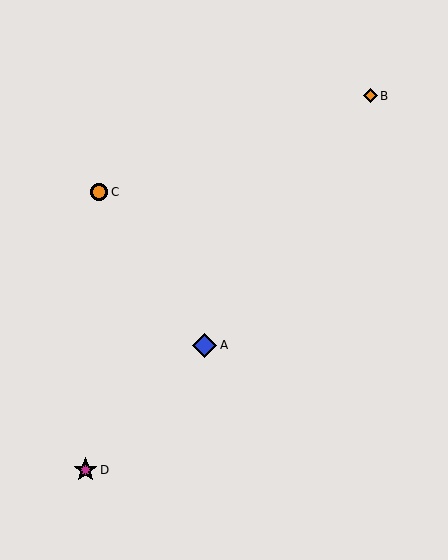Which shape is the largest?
The blue diamond (labeled A) is the largest.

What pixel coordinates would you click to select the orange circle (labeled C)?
Click at (99, 192) to select the orange circle C.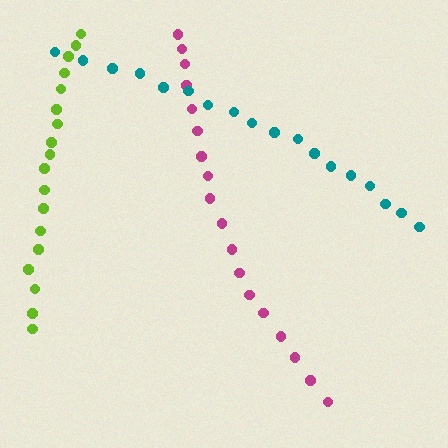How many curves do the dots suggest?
There are 3 distinct paths.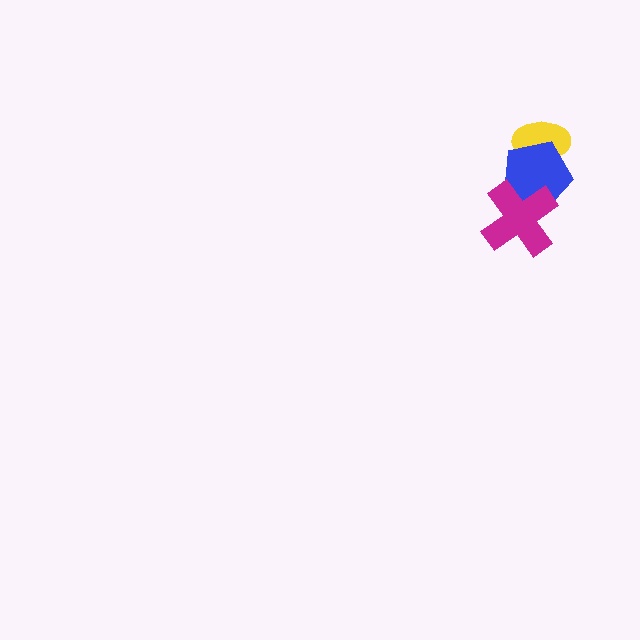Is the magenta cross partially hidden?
No, no other shape covers it.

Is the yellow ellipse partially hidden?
Yes, it is partially covered by another shape.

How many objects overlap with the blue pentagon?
2 objects overlap with the blue pentagon.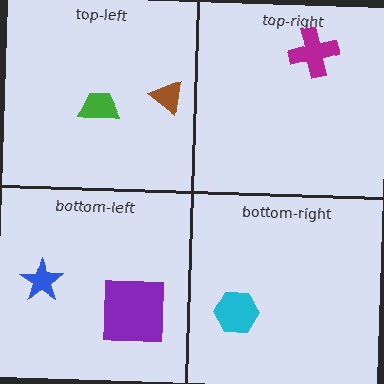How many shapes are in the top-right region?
1.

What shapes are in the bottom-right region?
The cyan hexagon.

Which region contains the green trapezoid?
The top-left region.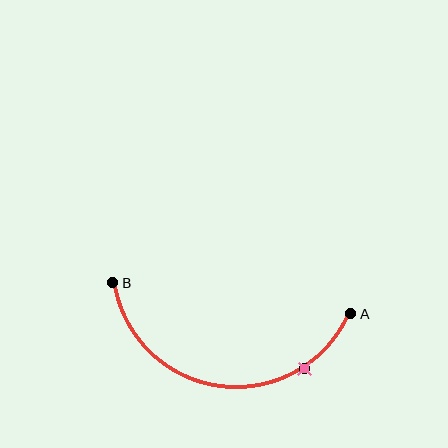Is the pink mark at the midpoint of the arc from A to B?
No. The pink mark lies on the arc but is closer to endpoint A. The arc midpoint would be at the point on the curve equidistant along the arc from both A and B.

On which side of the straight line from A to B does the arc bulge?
The arc bulges below the straight line connecting A and B.